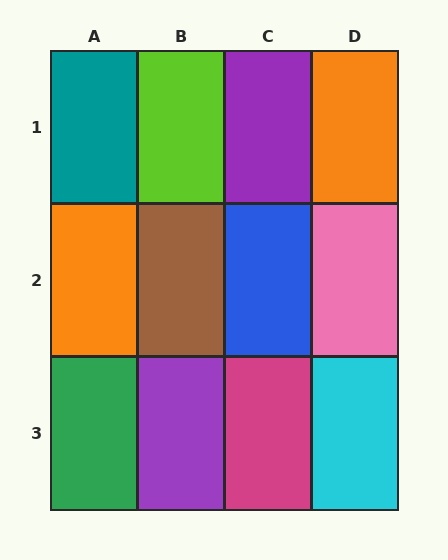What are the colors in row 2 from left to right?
Orange, brown, blue, pink.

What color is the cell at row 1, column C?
Purple.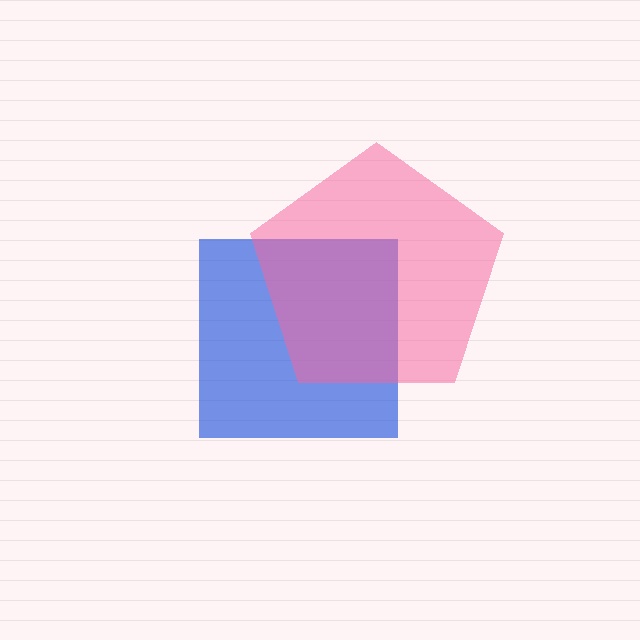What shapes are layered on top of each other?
The layered shapes are: a blue square, a pink pentagon.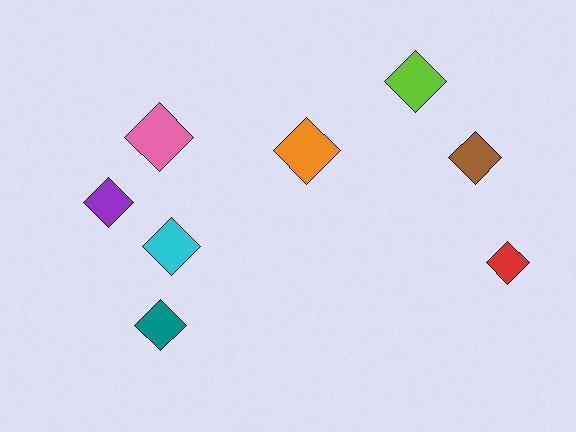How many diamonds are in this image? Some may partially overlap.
There are 8 diamonds.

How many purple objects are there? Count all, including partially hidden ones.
There is 1 purple object.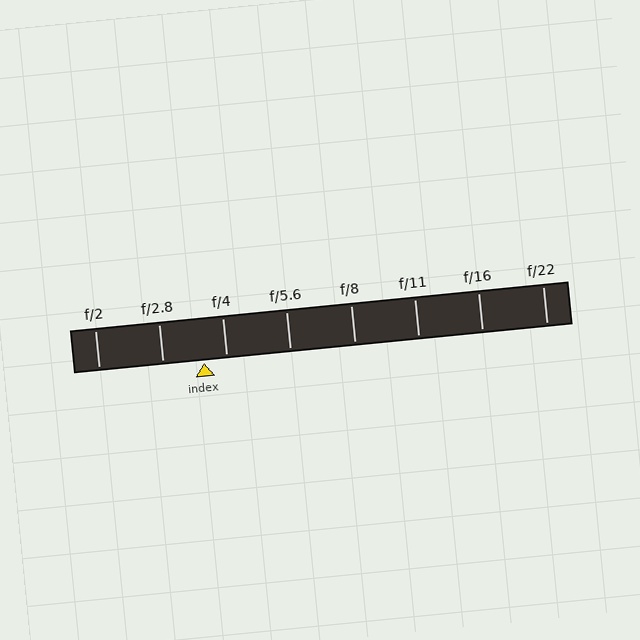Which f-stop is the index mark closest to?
The index mark is closest to f/4.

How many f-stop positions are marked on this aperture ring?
There are 8 f-stop positions marked.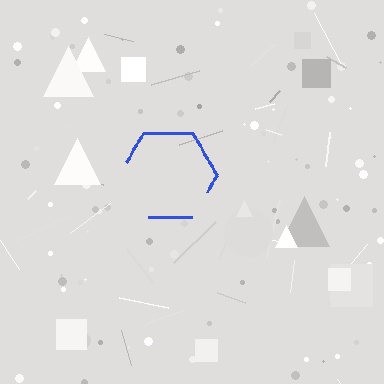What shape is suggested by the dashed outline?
The dashed outline suggests a hexagon.